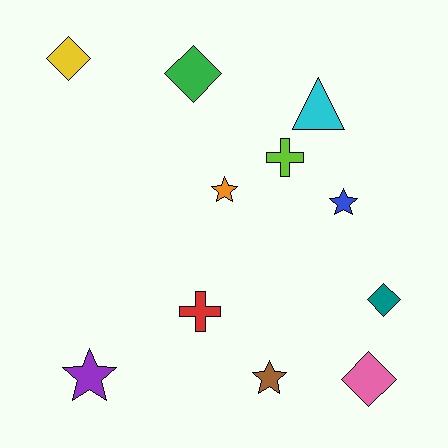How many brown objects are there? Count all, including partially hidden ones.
There is 1 brown object.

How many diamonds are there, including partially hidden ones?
There are 4 diamonds.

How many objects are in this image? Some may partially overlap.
There are 11 objects.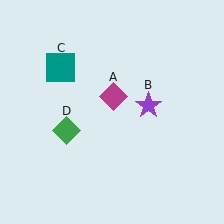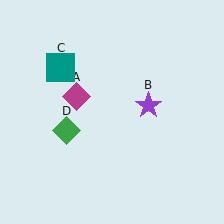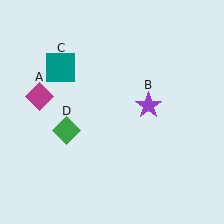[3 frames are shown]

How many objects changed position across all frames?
1 object changed position: magenta diamond (object A).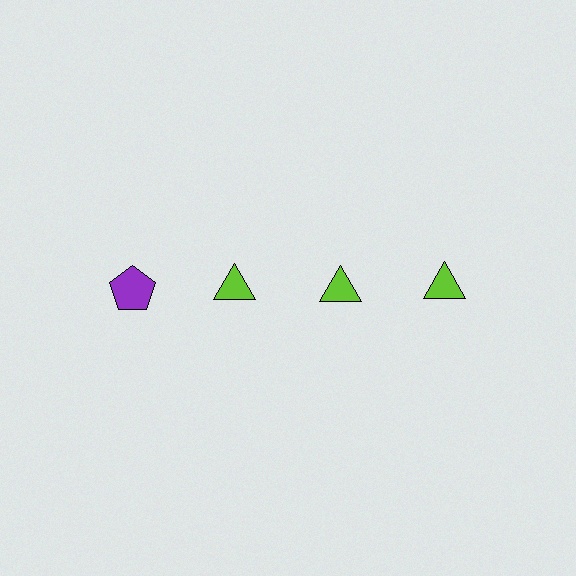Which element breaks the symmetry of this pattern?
The purple pentagon in the top row, leftmost column breaks the symmetry. All other shapes are lime triangles.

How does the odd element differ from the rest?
It differs in both color (purple instead of lime) and shape (pentagon instead of triangle).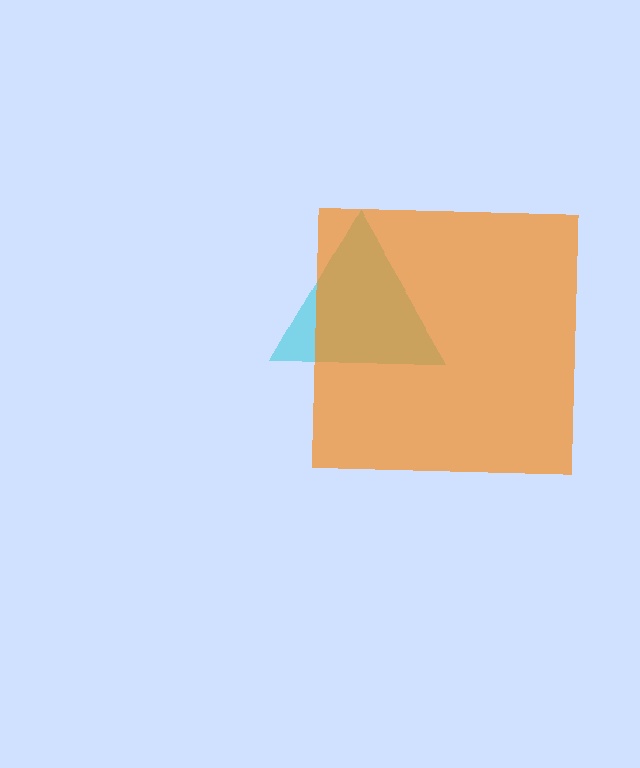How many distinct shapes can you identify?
There are 2 distinct shapes: a cyan triangle, an orange square.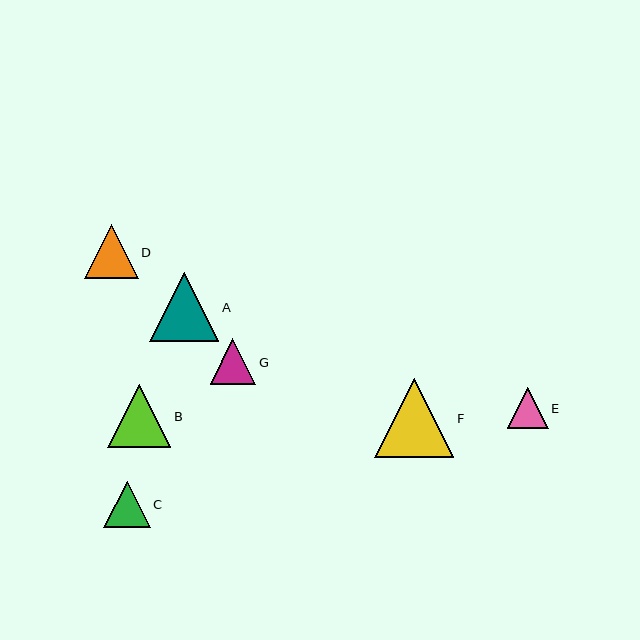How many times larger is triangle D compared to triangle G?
Triangle D is approximately 1.2 times the size of triangle G.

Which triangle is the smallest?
Triangle E is the smallest with a size of approximately 41 pixels.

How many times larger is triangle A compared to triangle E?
Triangle A is approximately 1.7 times the size of triangle E.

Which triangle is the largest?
Triangle F is the largest with a size of approximately 80 pixels.